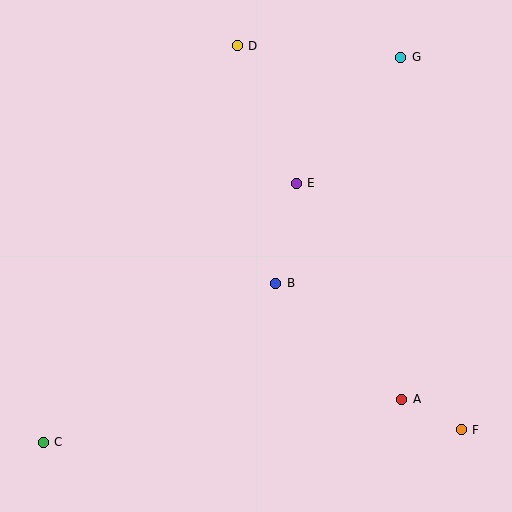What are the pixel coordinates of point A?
Point A is at (402, 399).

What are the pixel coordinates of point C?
Point C is at (43, 442).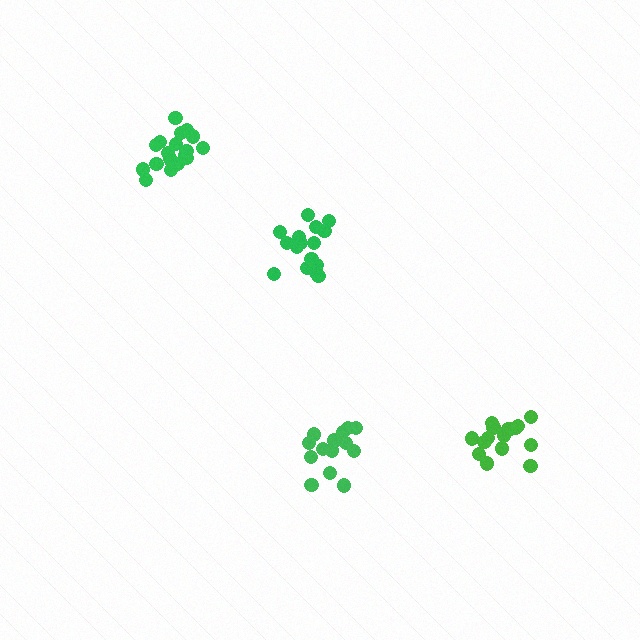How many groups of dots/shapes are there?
There are 4 groups.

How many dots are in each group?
Group 1: 16 dots, Group 2: 15 dots, Group 3: 15 dots, Group 4: 19 dots (65 total).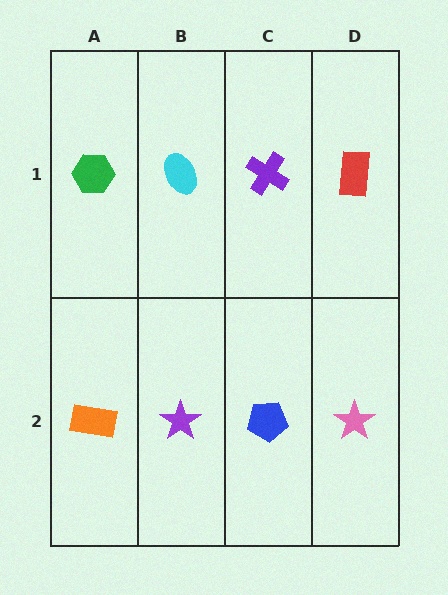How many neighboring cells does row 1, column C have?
3.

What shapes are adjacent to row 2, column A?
A green hexagon (row 1, column A), a purple star (row 2, column B).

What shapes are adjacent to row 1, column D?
A pink star (row 2, column D), a purple cross (row 1, column C).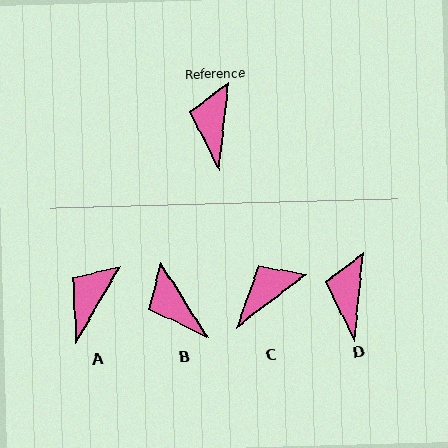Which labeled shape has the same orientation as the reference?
D.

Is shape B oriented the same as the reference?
No, it is off by about 38 degrees.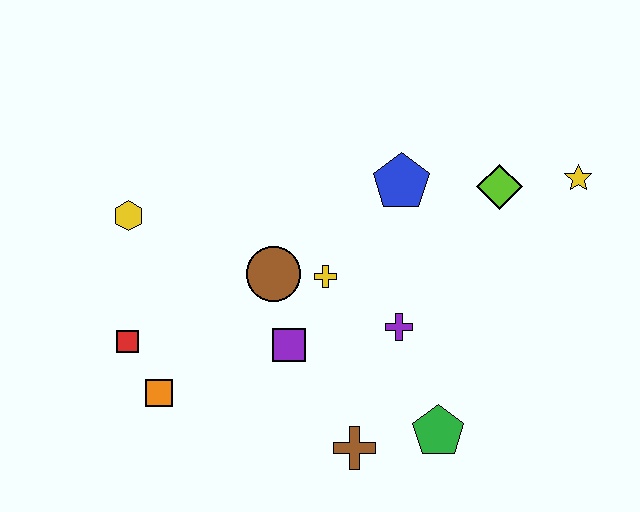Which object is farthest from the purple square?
The yellow star is farthest from the purple square.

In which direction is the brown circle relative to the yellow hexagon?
The brown circle is to the right of the yellow hexagon.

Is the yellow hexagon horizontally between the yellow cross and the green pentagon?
No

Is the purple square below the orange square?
No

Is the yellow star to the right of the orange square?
Yes